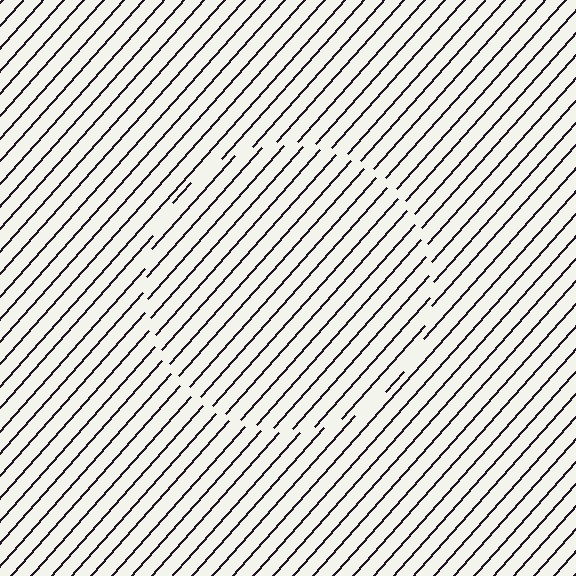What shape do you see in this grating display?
An illusory circle. The interior of the shape contains the same grating, shifted by half a period — the contour is defined by the phase discontinuity where line-ends from the inner and outer gratings abut.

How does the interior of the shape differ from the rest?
The interior of the shape contains the same grating, shifted by half a period — the contour is defined by the phase discontinuity where line-ends from the inner and outer gratings abut.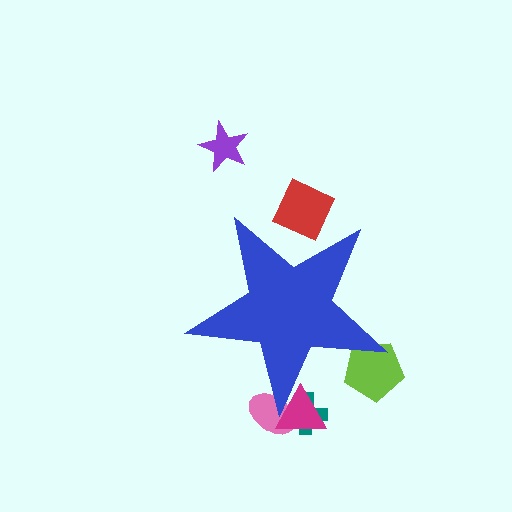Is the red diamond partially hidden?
Yes, the red diamond is partially hidden behind the blue star.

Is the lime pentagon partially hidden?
Yes, the lime pentagon is partially hidden behind the blue star.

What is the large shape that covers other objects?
A blue star.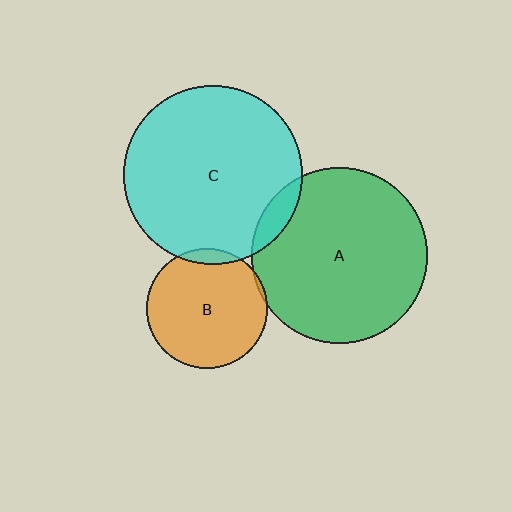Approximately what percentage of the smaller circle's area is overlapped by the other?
Approximately 5%.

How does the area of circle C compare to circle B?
Approximately 2.2 times.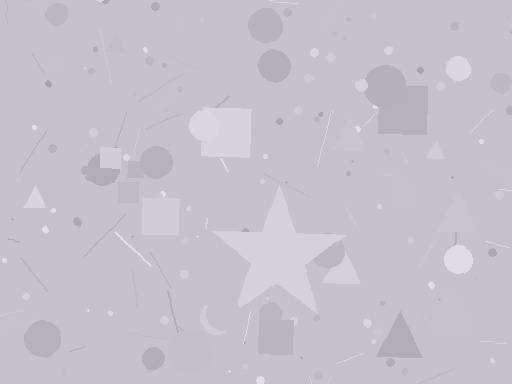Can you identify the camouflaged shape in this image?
The camouflaged shape is a star.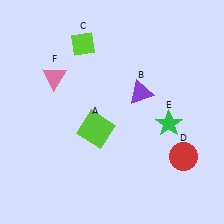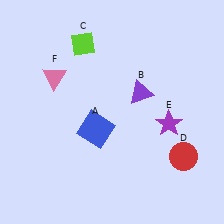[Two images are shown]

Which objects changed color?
A changed from lime to blue. E changed from green to purple.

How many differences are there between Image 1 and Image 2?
There are 2 differences between the two images.